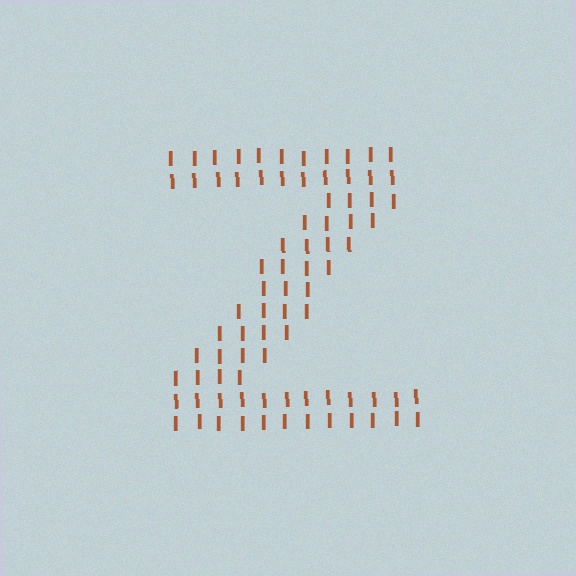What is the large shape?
The large shape is the letter Z.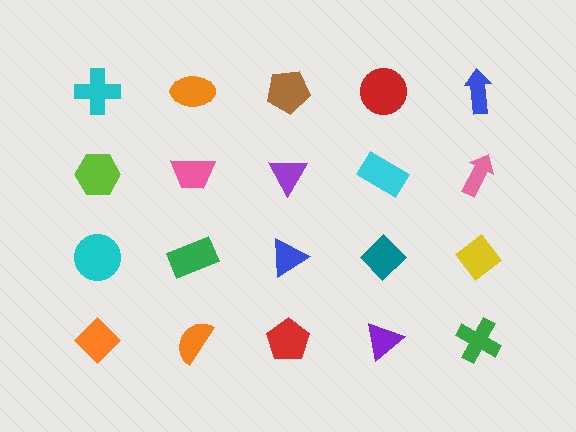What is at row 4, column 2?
An orange semicircle.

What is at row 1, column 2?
An orange ellipse.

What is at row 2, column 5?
A pink arrow.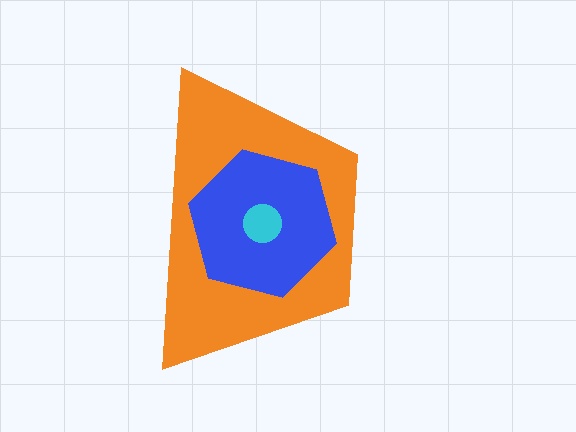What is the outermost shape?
The orange trapezoid.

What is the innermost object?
The cyan circle.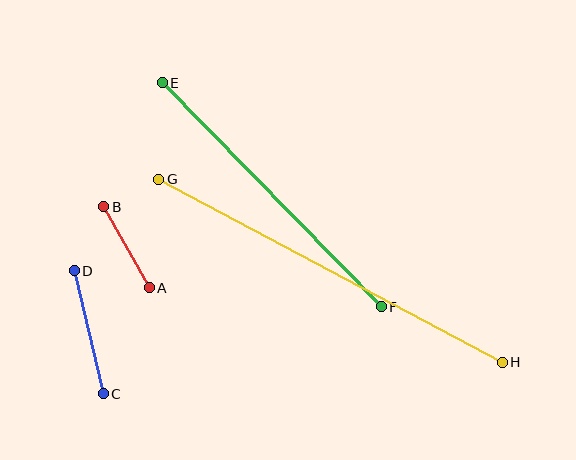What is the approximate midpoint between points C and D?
The midpoint is at approximately (89, 332) pixels.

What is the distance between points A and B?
The distance is approximately 93 pixels.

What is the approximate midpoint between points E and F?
The midpoint is at approximately (272, 195) pixels.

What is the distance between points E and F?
The distance is approximately 314 pixels.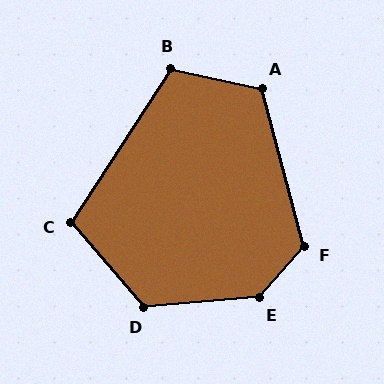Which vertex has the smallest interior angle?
C, at approximately 106 degrees.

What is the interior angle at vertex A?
Approximately 117 degrees (obtuse).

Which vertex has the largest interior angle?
E, at approximately 136 degrees.